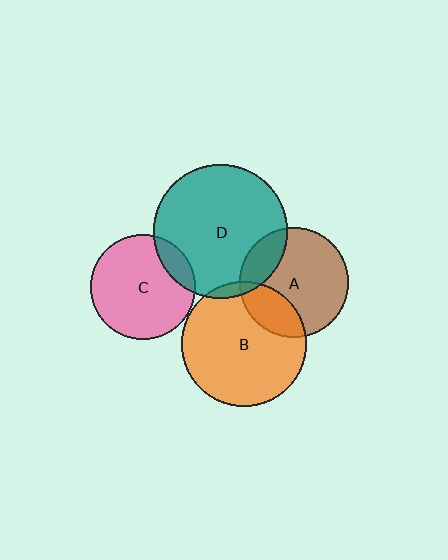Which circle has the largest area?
Circle D (teal).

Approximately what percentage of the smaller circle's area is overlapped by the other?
Approximately 20%.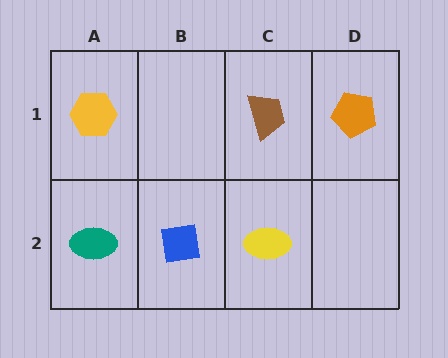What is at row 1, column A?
A yellow hexagon.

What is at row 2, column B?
A blue square.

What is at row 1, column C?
A brown trapezoid.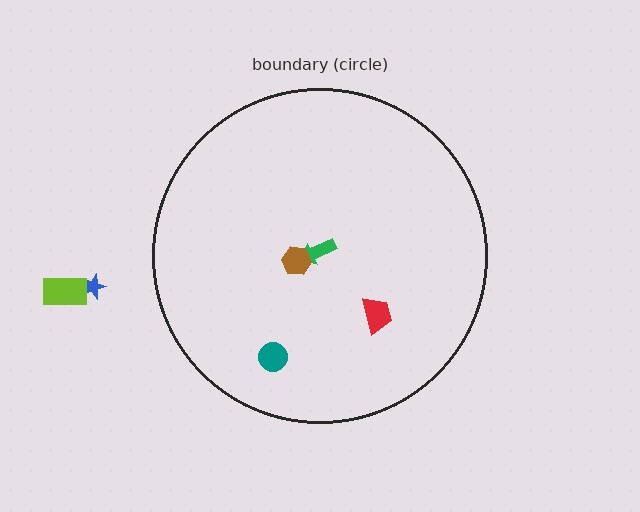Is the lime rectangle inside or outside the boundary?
Outside.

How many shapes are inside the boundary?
4 inside, 2 outside.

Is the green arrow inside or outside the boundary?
Inside.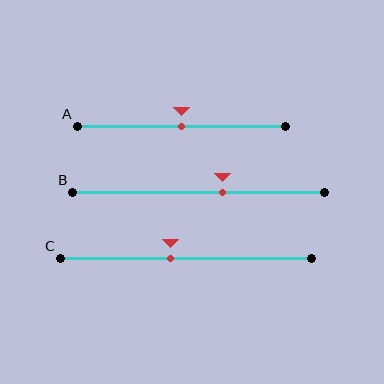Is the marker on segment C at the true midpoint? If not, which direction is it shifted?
No, the marker on segment C is shifted to the left by about 6% of the segment length.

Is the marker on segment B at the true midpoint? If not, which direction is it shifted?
No, the marker on segment B is shifted to the right by about 10% of the segment length.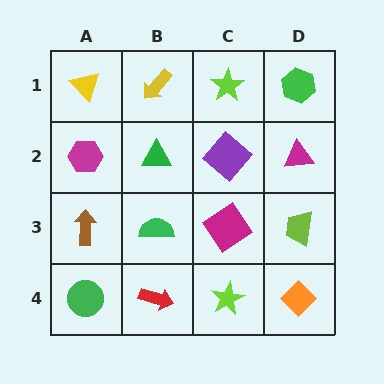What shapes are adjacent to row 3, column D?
A magenta triangle (row 2, column D), an orange diamond (row 4, column D), a magenta diamond (row 3, column C).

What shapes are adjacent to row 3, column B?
A green triangle (row 2, column B), a red arrow (row 4, column B), a brown arrow (row 3, column A), a magenta diamond (row 3, column C).